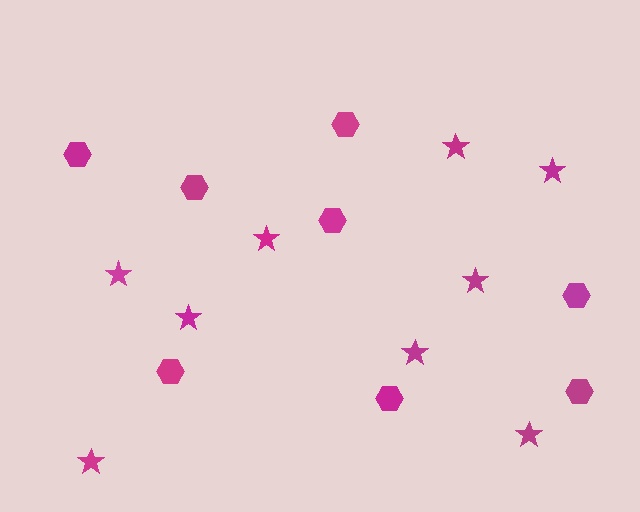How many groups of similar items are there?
There are 2 groups: one group of hexagons (8) and one group of stars (9).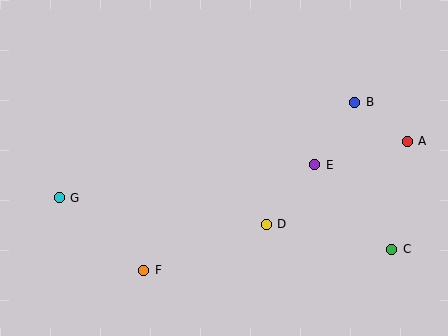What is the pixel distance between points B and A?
The distance between B and A is 66 pixels.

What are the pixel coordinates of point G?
Point G is at (59, 198).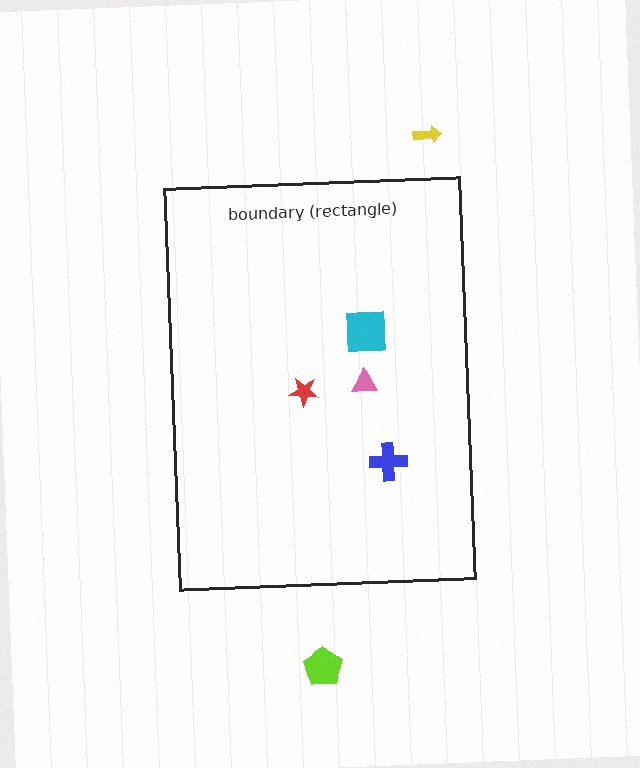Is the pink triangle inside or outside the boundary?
Inside.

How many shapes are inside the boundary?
4 inside, 2 outside.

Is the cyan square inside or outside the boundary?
Inside.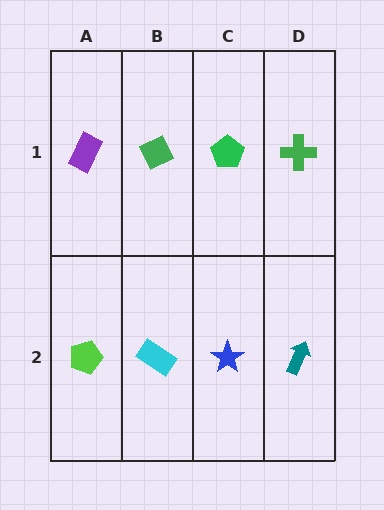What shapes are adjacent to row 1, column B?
A cyan rectangle (row 2, column B), a purple rectangle (row 1, column A), a green pentagon (row 1, column C).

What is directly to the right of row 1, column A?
A green diamond.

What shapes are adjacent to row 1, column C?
A blue star (row 2, column C), a green diamond (row 1, column B), a green cross (row 1, column D).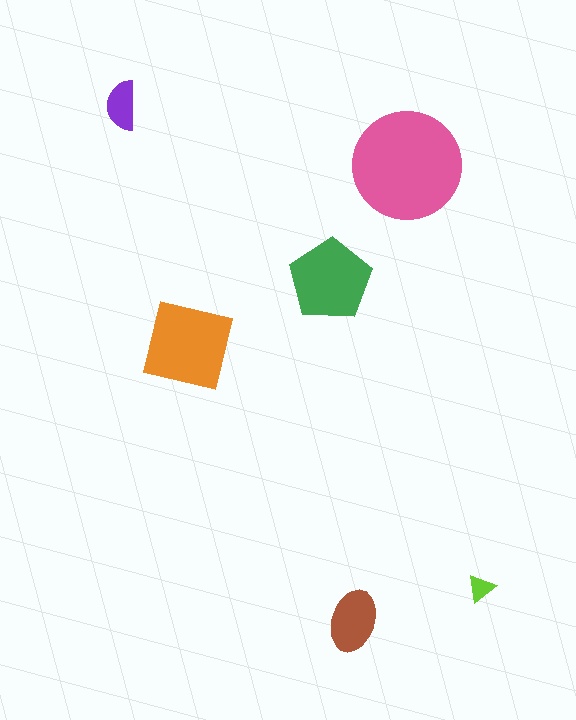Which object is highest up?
The purple semicircle is topmost.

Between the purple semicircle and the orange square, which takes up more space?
The orange square.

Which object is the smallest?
The lime triangle.